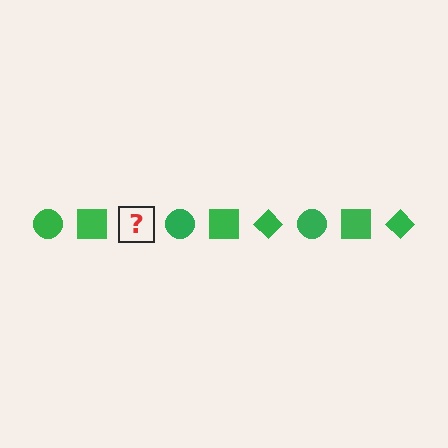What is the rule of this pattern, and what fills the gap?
The rule is that the pattern cycles through circle, square, diamond shapes in green. The gap should be filled with a green diamond.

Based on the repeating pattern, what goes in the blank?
The blank should be a green diamond.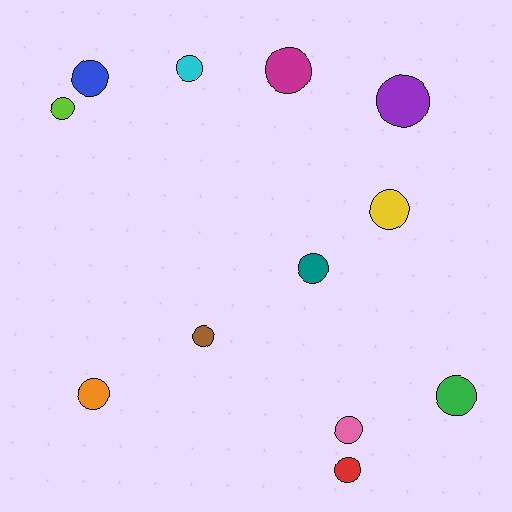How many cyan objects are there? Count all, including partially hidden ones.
There is 1 cyan object.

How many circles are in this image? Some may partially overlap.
There are 12 circles.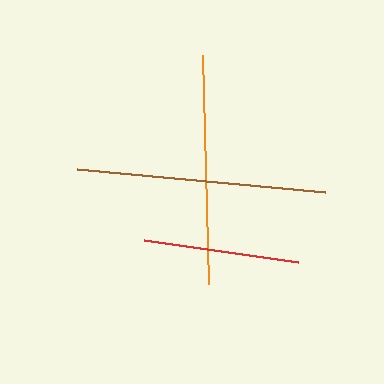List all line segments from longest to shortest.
From longest to shortest: brown, orange, red.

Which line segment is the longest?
The brown line is the longest at approximately 248 pixels.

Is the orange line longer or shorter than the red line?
The orange line is longer than the red line.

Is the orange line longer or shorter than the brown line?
The brown line is longer than the orange line.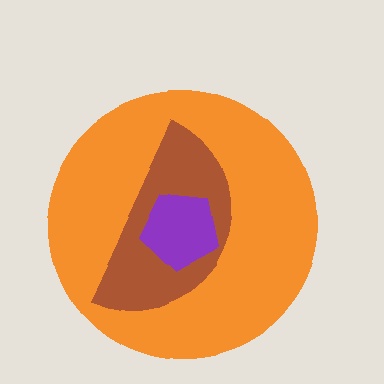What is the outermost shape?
The orange circle.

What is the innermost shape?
The purple pentagon.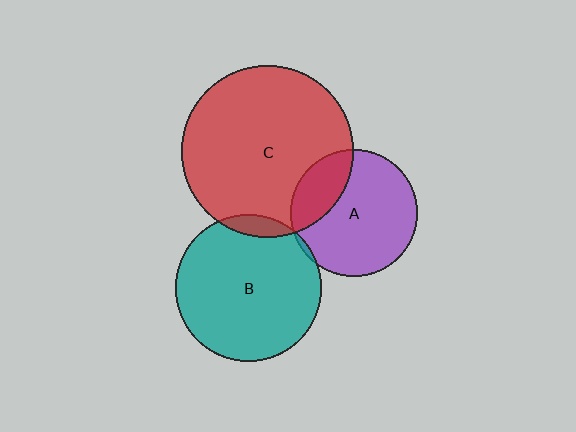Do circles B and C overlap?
Yes.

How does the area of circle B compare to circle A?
Approximately 1.3 times.